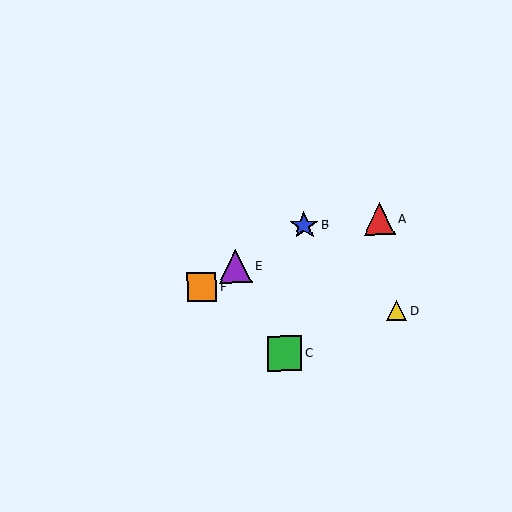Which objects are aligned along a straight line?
Objects B, E, F are aligned along a straight line.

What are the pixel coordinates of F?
Object F is at (202, 287).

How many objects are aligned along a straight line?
3 objects (B, E, F) are aligned along a straight line.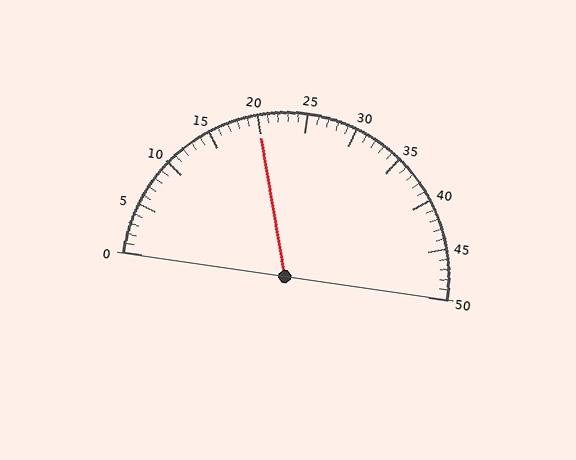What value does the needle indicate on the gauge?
The needle indicates approximately 20.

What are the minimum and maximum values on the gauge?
The gauge ranges from 0 to 50.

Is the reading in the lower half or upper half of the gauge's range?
The reading is in the lower half of the range (0 to 50).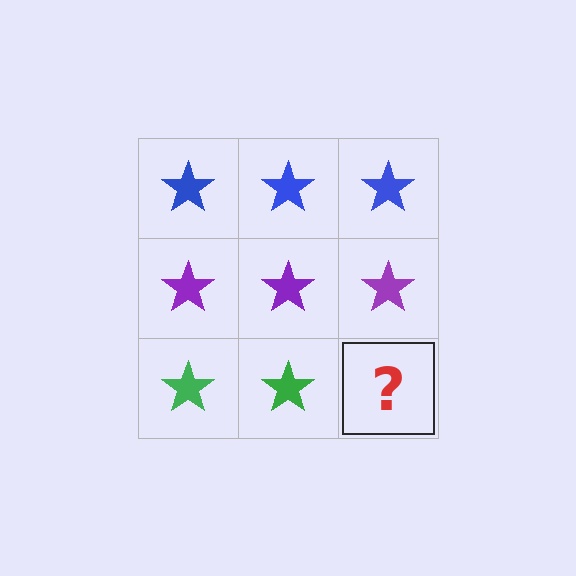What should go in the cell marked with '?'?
The missing cell should contain a green star.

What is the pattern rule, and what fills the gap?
The rule is that each row has a consistent color. The gap should be filled with a green star.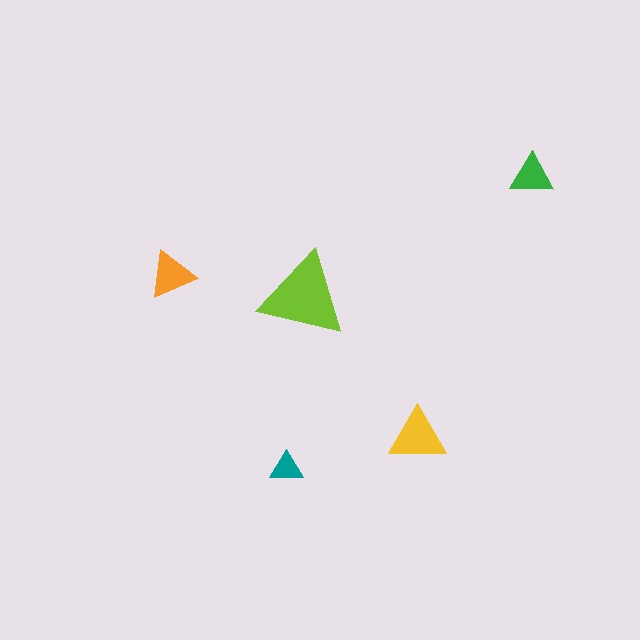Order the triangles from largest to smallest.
the lime one, the yellow one, the orange one, the green one, the teal one.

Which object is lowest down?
The teal triangle is bottommost.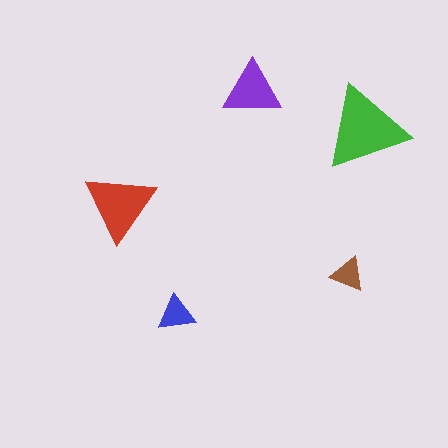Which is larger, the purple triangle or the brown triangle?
The purple one.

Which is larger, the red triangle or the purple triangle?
The red one.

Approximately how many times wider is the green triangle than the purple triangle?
About 1.5 times wider.